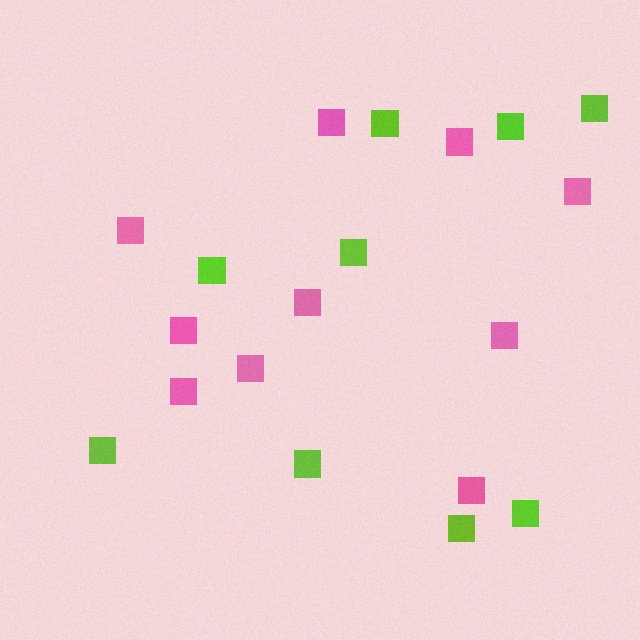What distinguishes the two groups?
There are 2 groups: one group of lime squares (9) and one group of pink squares (10).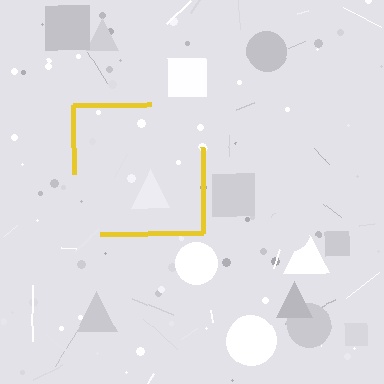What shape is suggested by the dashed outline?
The dashed outline suggests a square.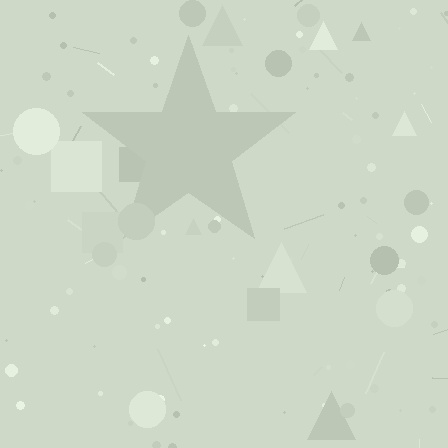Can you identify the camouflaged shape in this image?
The camouflaged shape is a star.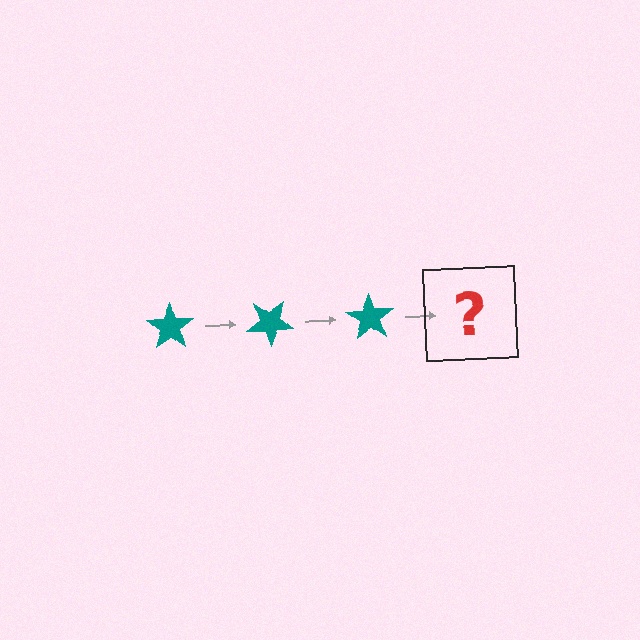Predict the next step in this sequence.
The next step is a teal star rotated 105 degrees.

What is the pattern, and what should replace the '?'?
The pattern is that the star rotates 35 degrees each step. The '?' should be a teal star rotated 105 degrees.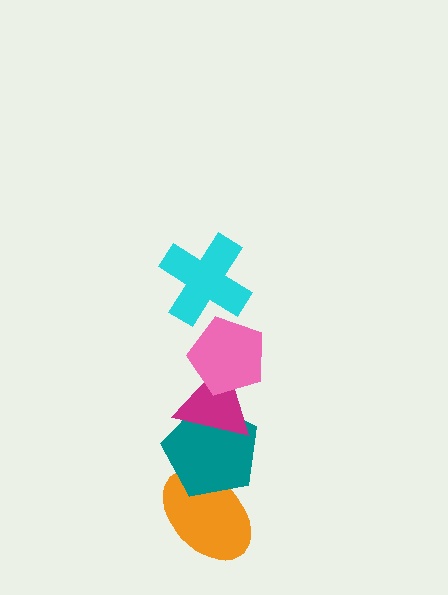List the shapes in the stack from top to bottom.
From top to bottom: the cyan cross, the pink pentagon, the magenta triangle, the teal pentagon, the orange ellipse.